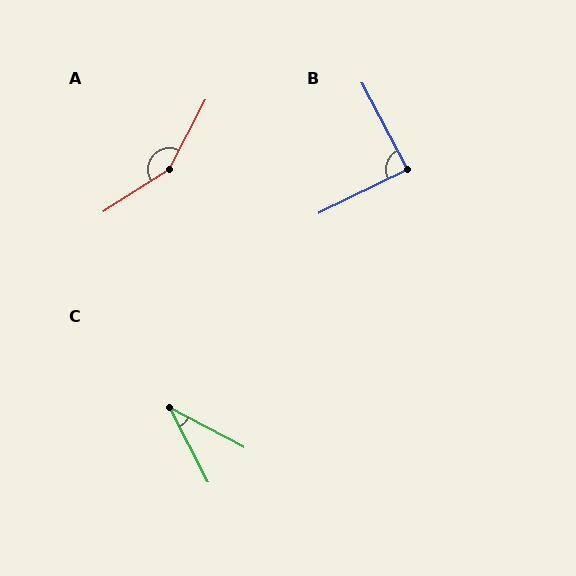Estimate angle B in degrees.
Approximately 88 degrees.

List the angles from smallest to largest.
C (35°), B (88°), A (151°).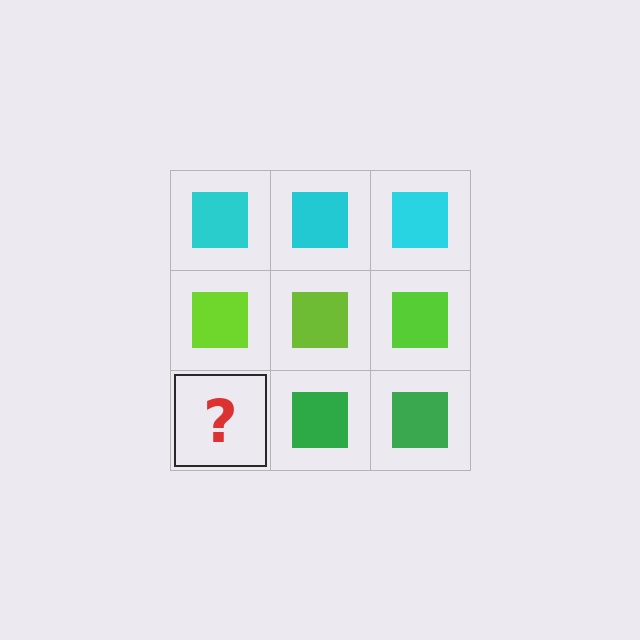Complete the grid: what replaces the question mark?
The question mark should be replaced with a green square.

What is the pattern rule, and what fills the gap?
The rule is that each row has a consistent color. The gap should be filled with a green square.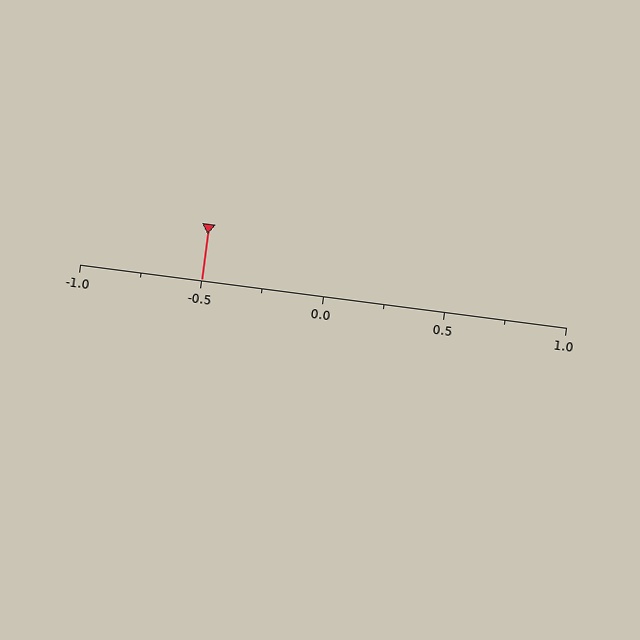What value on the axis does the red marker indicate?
The marker indicates approximately -0.5.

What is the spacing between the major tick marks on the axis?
The major ticks are spaced 0.5 apart.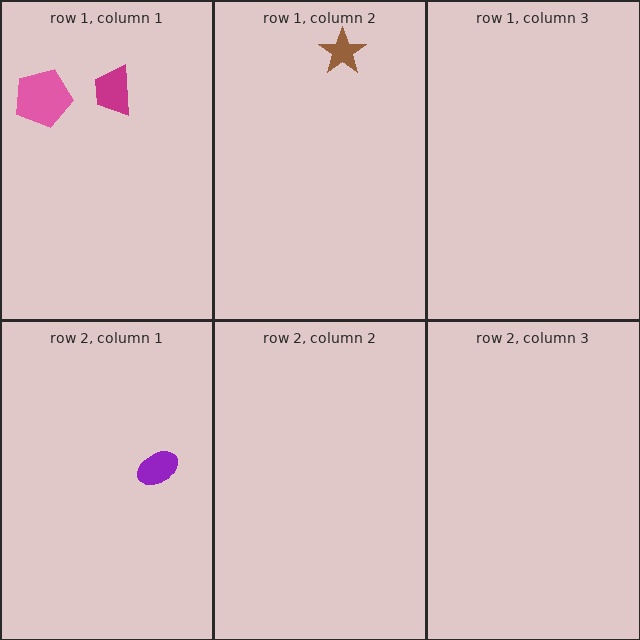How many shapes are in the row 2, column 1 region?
1.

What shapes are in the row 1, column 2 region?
The brown star.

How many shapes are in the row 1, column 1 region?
2.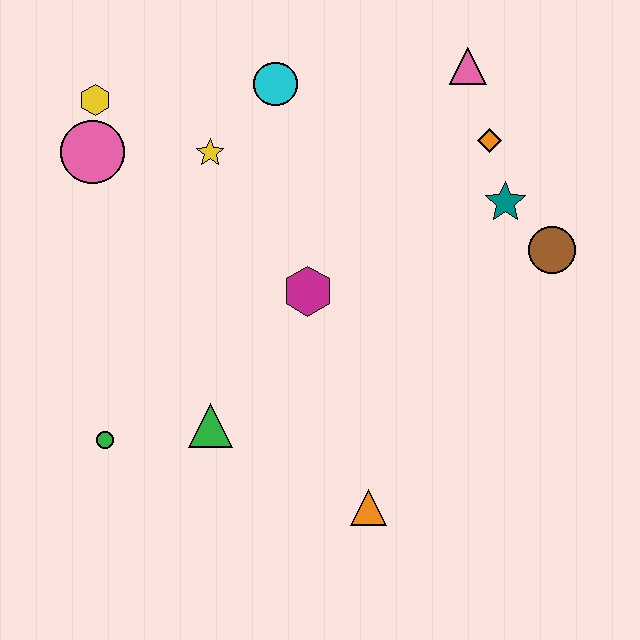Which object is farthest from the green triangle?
The pink triangle is farthest from the green triangle.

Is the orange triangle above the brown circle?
No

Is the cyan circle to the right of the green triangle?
Yes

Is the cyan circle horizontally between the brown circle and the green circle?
Yes